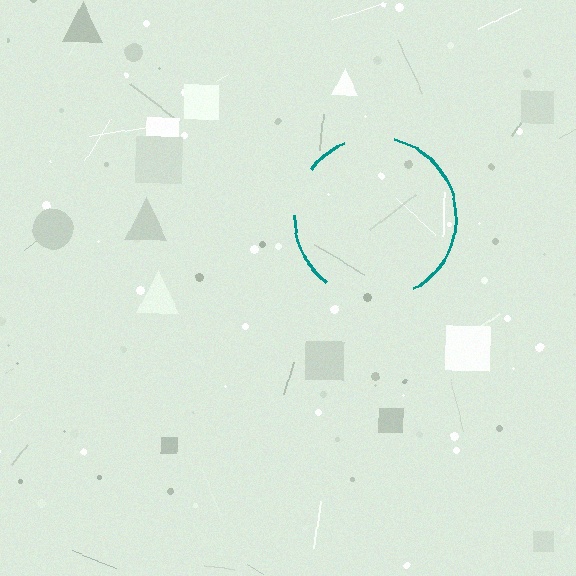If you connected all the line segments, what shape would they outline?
They would outline a circle.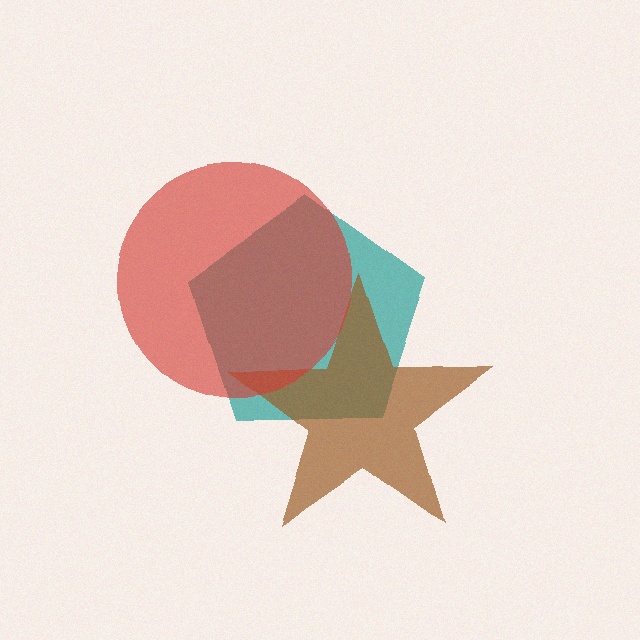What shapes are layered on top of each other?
The layered shapes are: a teal pentagon, a brown star, a red circle.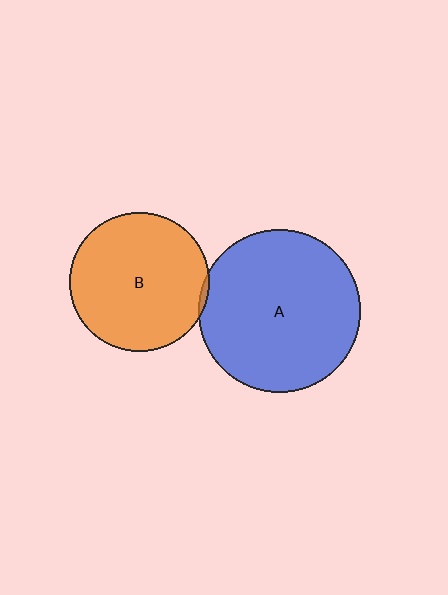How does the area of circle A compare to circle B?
Approximately 1.4 times.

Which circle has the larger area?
Circle A (blue).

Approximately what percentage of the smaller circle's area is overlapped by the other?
Approximately 5%.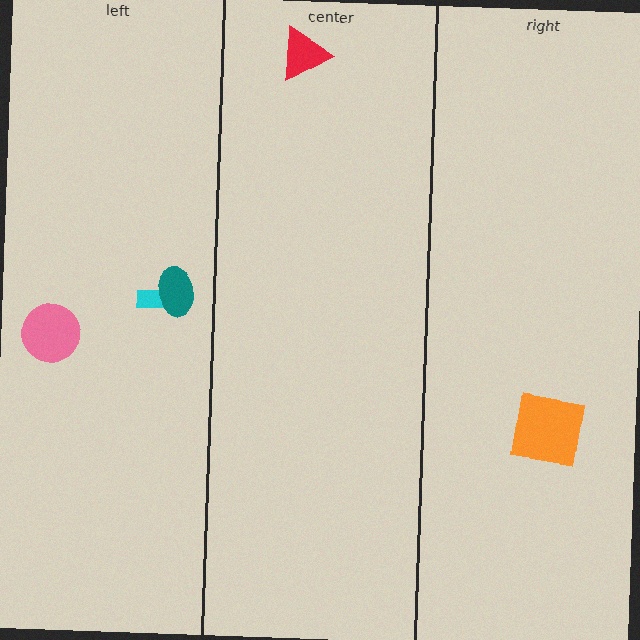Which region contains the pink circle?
The left region.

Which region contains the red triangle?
The center region.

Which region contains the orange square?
The right region.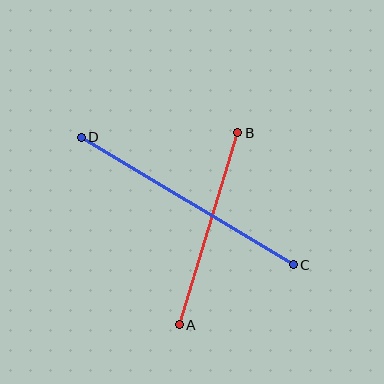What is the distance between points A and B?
The distance is approximately 201 pixels.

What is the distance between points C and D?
The distance is approximately 247 pixels.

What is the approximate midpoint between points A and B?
The midpoint is at approximately (208, 229) pixels.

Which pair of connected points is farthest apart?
Points C and D are farthest apart.